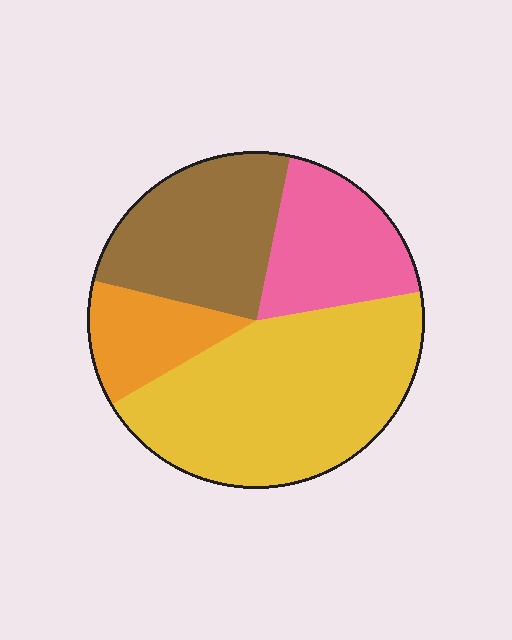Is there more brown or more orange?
Brown.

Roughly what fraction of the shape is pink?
Pink covers around 20% of the shape.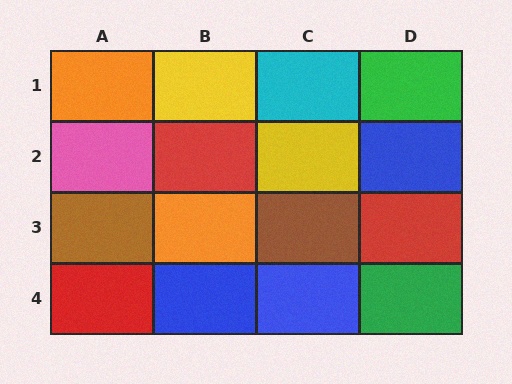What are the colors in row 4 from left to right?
Red, blue, blue, green.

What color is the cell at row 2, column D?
Blue.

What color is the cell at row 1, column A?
Orange.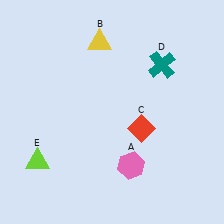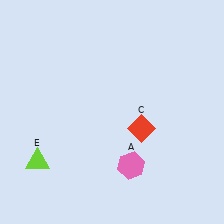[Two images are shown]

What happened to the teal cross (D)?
The teal cross (D) was removed in Image 2. It was in the top-right area of Image 1.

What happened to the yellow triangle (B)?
The yellow triangle (B) was removed in Image 2. It was in the top-left area of Image 1.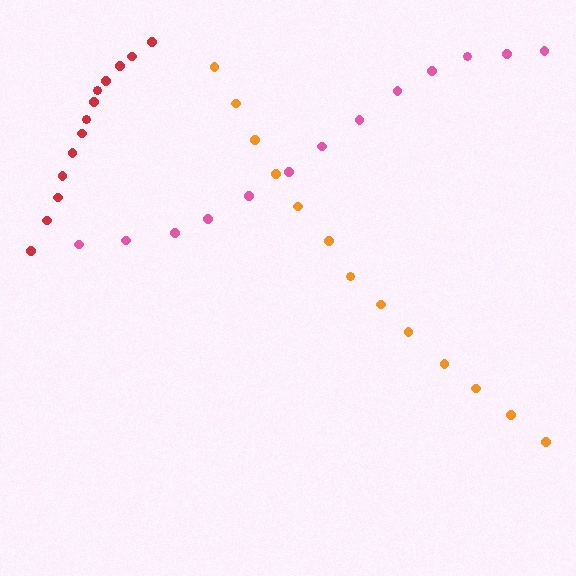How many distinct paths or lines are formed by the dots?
There are 3 distinct paths.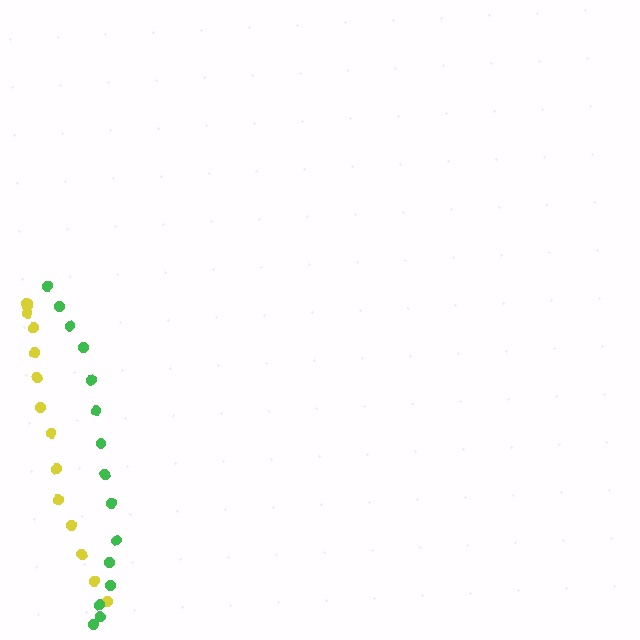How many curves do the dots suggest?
There are 2 distinct paths.